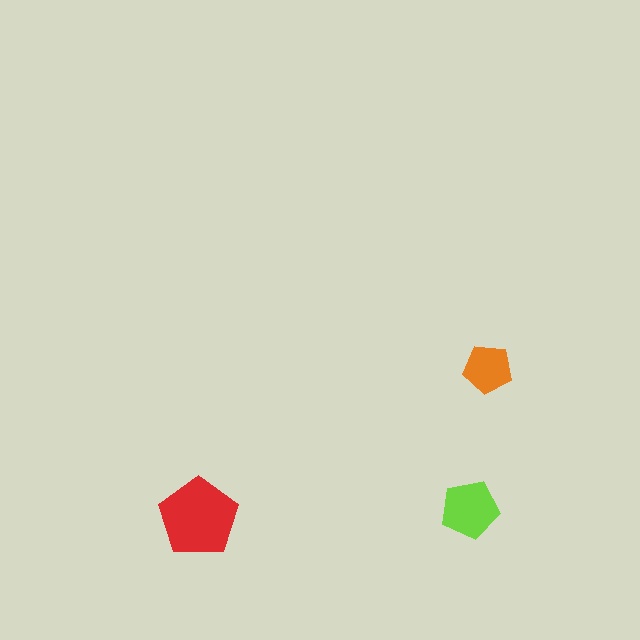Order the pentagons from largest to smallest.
the red one, the lime one, the orange one.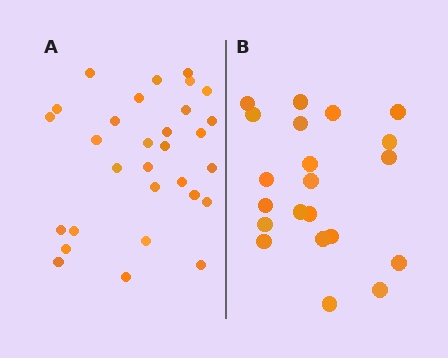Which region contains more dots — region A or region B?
Region A (the left region) has more dots.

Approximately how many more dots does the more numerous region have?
Region A has roughly 8 or so more dots than region B.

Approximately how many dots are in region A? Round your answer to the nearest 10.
About 30 dots.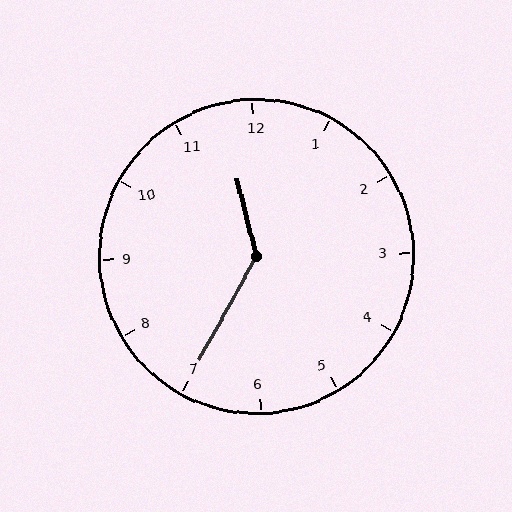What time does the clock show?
11:35.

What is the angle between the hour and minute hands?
Approximately 138 degrees.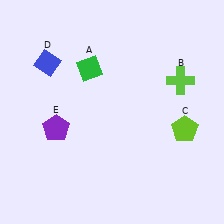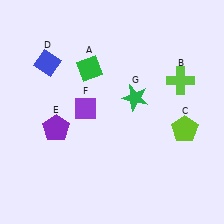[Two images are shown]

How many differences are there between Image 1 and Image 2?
There are 2 differences between the two images.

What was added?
A purple diamond (F), a green star (G) were added in Image 2.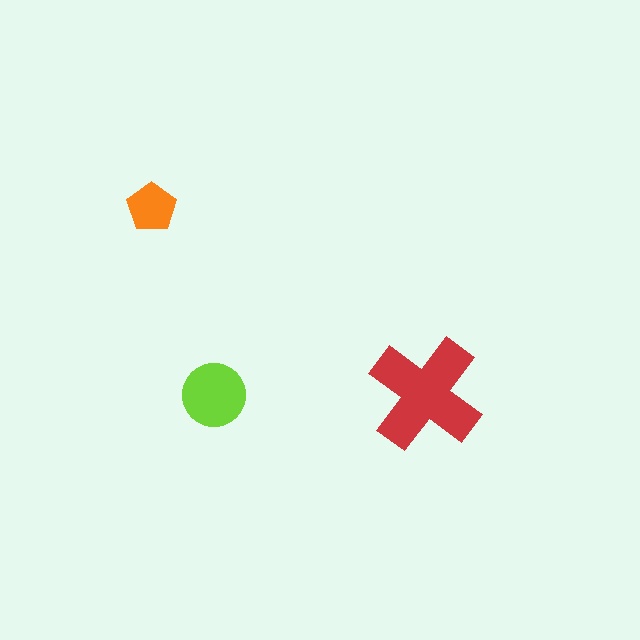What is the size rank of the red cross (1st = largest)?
1st.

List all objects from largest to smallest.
The red cross, the lime circle, the orange pentagon.